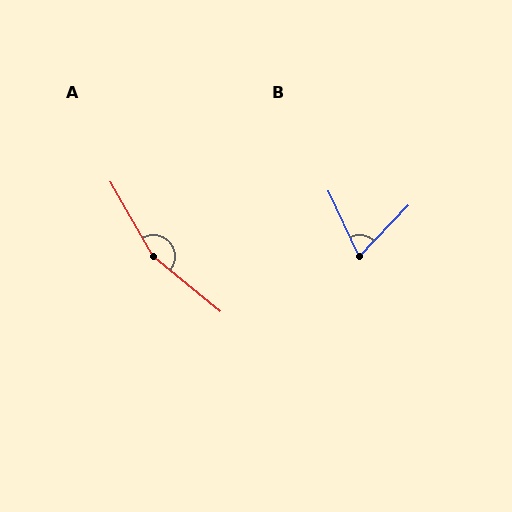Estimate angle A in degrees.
Approximately 159 degrees.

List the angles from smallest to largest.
B (69°), A (159°).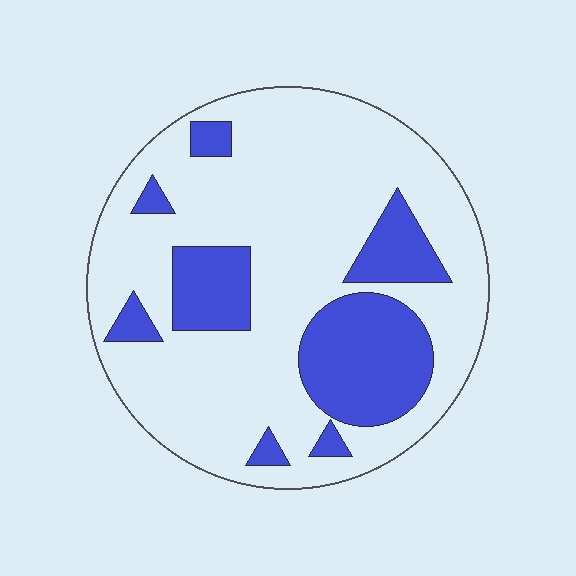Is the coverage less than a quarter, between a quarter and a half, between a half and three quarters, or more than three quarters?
Between a quarter and a half.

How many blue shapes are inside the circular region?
8.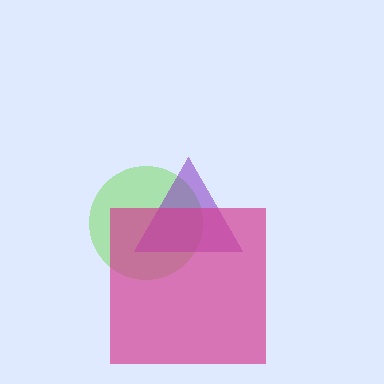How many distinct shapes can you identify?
There are 3 distinct shapes: a lime circle, a purple triangle, a magenta square.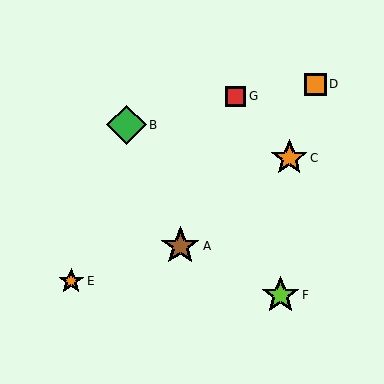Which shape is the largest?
The green diamond (labeled B) is the largest.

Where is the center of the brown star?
The center of the brown star is at (180, 246).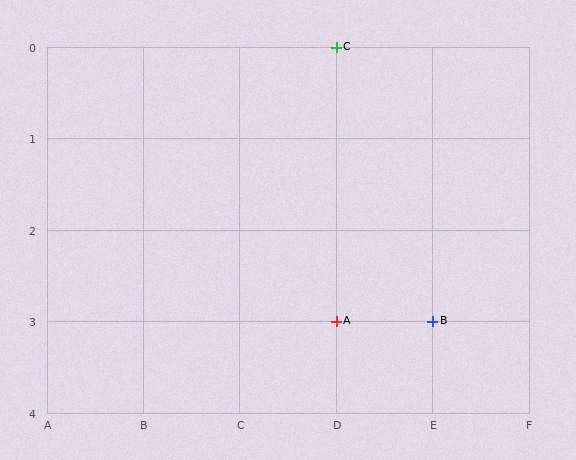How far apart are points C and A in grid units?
Points C and A are 3 rows apart.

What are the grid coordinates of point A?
Point A is at grid coordinates (D, 3).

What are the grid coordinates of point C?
Point C is at grid coordinates (D, 0).